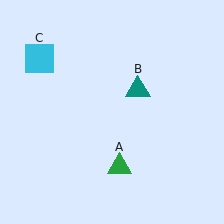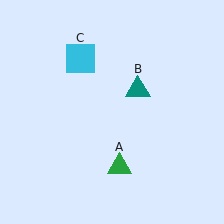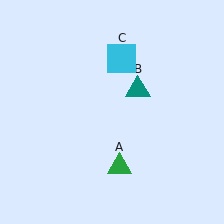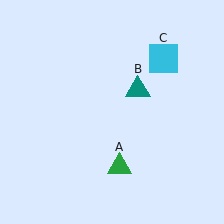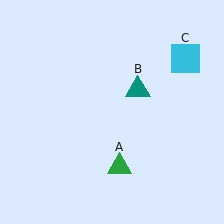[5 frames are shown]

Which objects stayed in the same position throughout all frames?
Green triangle (object A) and teal triangle (object B) remained stationary.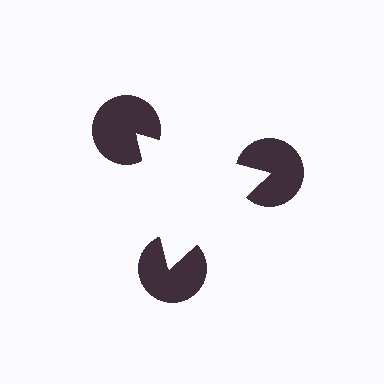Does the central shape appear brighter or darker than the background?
It typically appears slightly brighter than the background, even though no actual brightness change is drawn.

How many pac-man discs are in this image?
There are 3 — one at each vertex of the illusory triangle.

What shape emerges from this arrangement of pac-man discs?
An illusory triangle — its edges are inferred from the aligned wedge cuts in the pac-man discs, not physically drawn.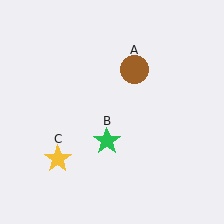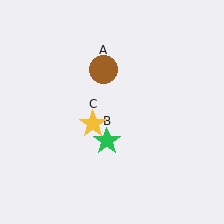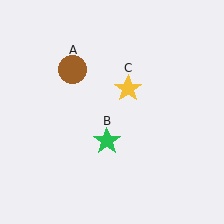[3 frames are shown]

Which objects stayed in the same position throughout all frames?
Green star (object B) remained stationary.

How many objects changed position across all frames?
2 objects changed position: brown circle (object A), yellow star (object C).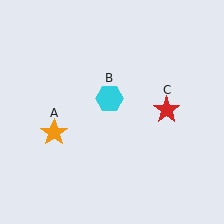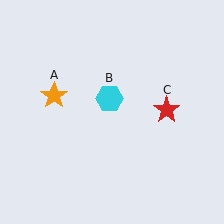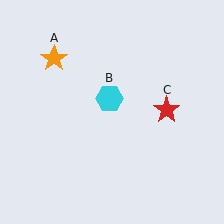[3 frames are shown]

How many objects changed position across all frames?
1 object changed position: orange star (object A).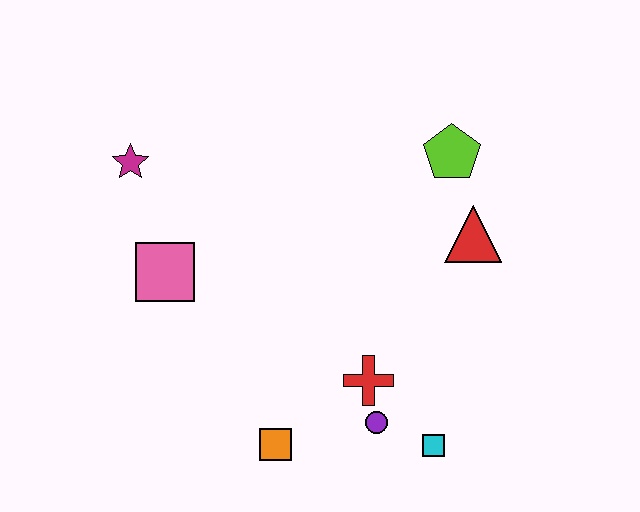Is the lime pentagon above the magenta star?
Yes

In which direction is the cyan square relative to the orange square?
The cyan square is to the right of the orange square.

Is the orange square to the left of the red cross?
Yes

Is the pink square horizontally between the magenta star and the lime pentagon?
Yes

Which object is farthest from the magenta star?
The cyan square is farthest from the magenta star.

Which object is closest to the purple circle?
The red cross is closest to the purple circle.